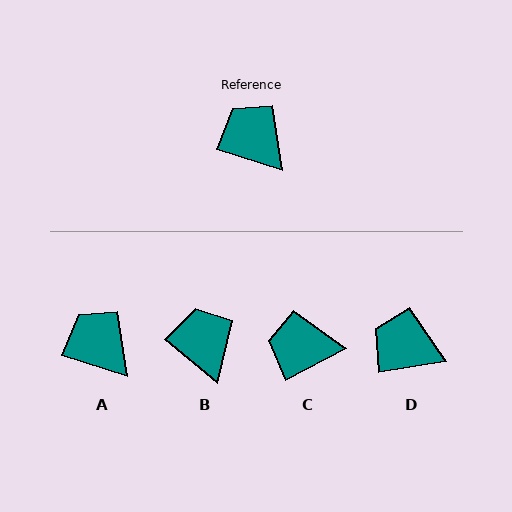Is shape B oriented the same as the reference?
No, it is off by about 22 degrees.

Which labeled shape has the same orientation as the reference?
A.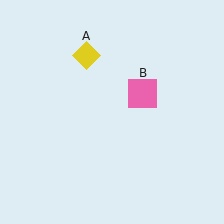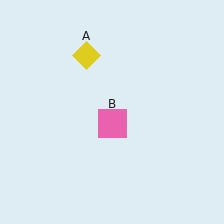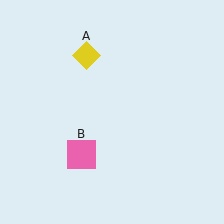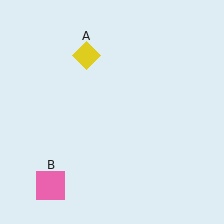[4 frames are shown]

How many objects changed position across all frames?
1 object changed position: pink square (object B).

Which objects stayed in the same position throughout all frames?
Yellow diamond (object A) remained stationary.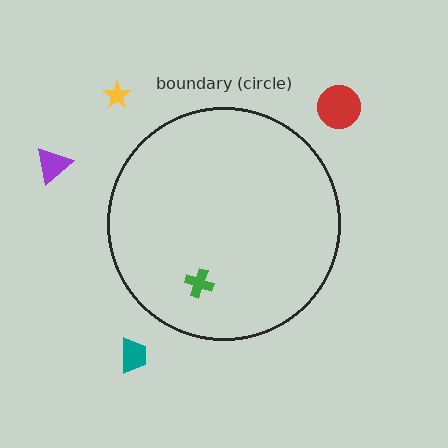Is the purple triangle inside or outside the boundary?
Outside.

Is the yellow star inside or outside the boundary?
Outside.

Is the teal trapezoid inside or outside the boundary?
Outside.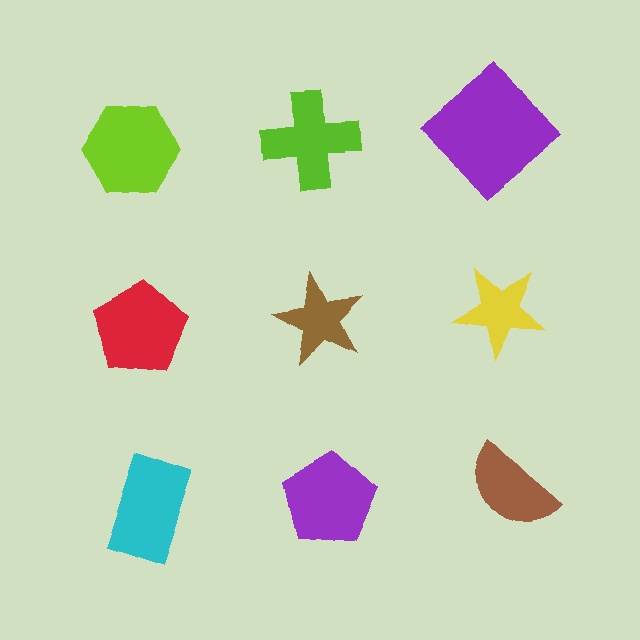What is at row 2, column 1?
A red pentagon.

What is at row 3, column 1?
A cyan rectangle.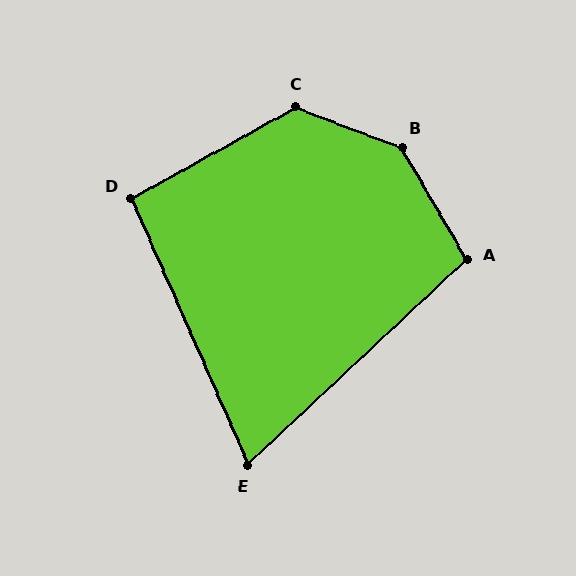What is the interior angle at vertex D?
Approximately 95 degrees (obtuse).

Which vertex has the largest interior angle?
B, at approximately 141 degrees.